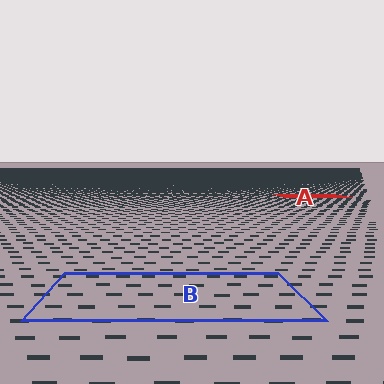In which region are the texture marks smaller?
The texture marks are smaller in region A, because it is farther away.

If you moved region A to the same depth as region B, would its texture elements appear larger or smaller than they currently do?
They would appear larger. At a closer depth, the same texture elements are projected at a bigger on-screen size.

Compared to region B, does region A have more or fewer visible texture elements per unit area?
Region A has more texture elements per unit area — they are packed more densely because it is farther away.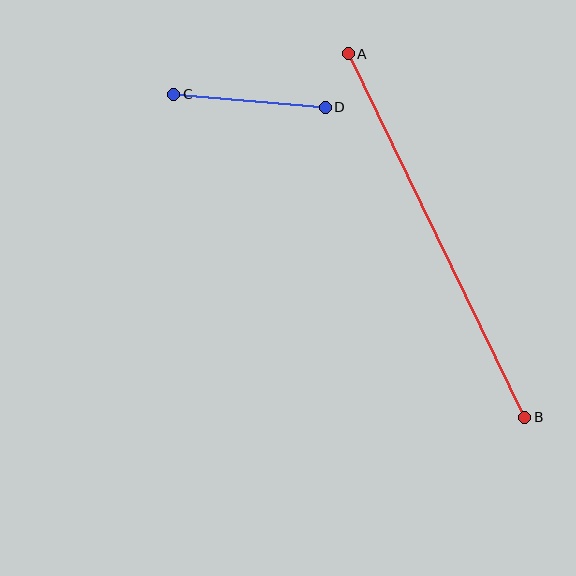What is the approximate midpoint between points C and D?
The midpoint is at approximately (250, 101) pixels.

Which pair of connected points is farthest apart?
Points A and B are farthest apart.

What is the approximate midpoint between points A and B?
The midpoint is at approximately (437, 235) pixels.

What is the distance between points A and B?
The distance is approximately 404 pixels.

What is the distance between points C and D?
The distance is approximately 152 pixels.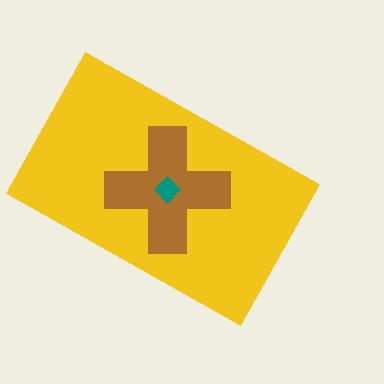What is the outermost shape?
The yellow rectangle.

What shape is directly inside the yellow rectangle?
The brown cross.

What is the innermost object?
The teal diamond.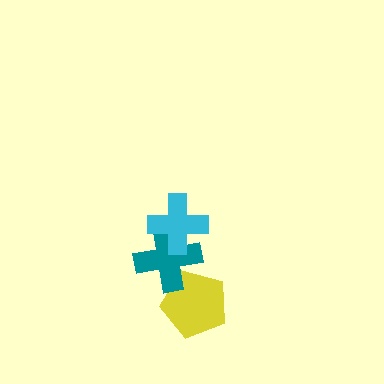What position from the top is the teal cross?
The teal cross is 2nd from the top.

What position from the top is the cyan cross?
The cyan cross is 1st from the top.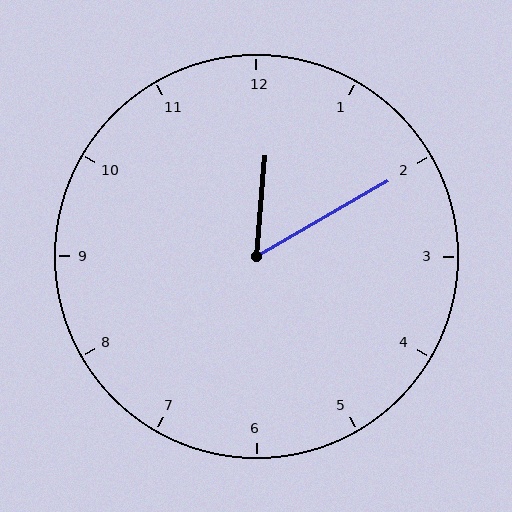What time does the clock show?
12:10.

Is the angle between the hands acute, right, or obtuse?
It is acute.